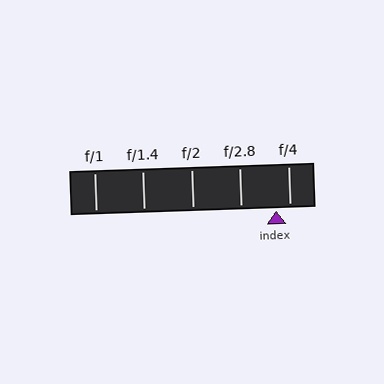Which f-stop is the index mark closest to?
The index mark is closest to f/4.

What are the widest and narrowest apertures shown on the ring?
The widest aperture shown is f/1 and the narrowest is f/4.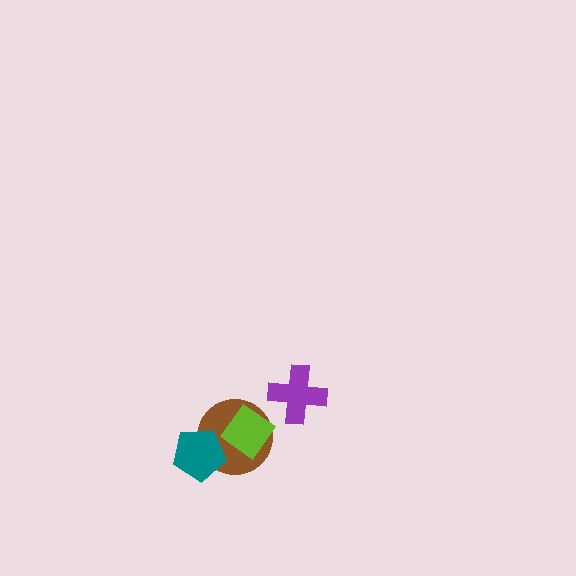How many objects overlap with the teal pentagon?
1 object overlaps with the teal pentagon.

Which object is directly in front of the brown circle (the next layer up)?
The lime diamond is directly in front of the brown circle.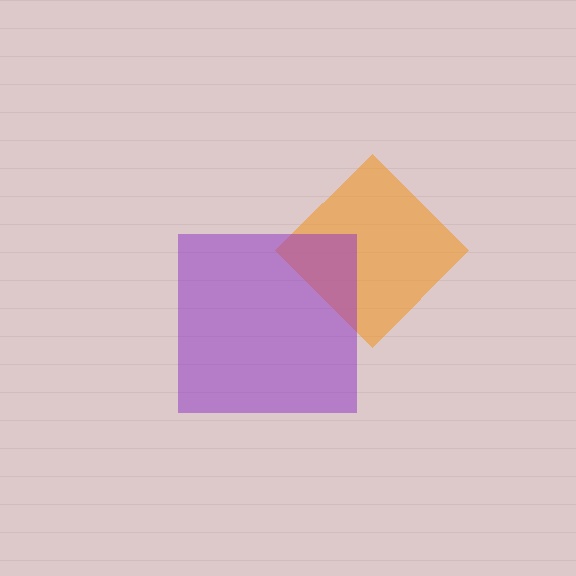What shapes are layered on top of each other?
The layered shapes are: an orange diamond, a purple square.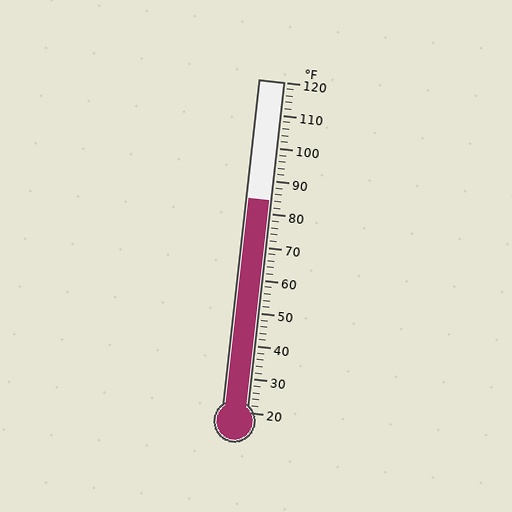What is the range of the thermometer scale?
The thermometer scale ranges from 20°F to 120°F.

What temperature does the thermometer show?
The thermometer shows approximately 84°F.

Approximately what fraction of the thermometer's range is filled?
The thermometer is filled to approximately 65% of its range.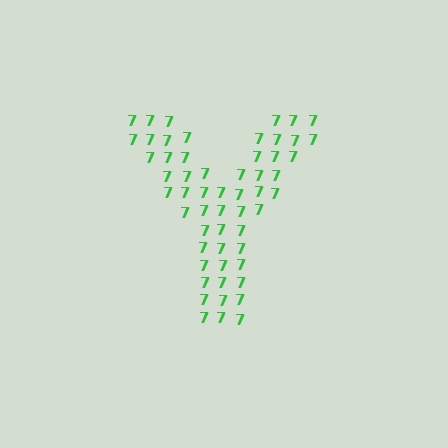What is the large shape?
The large shape is the letter Y.